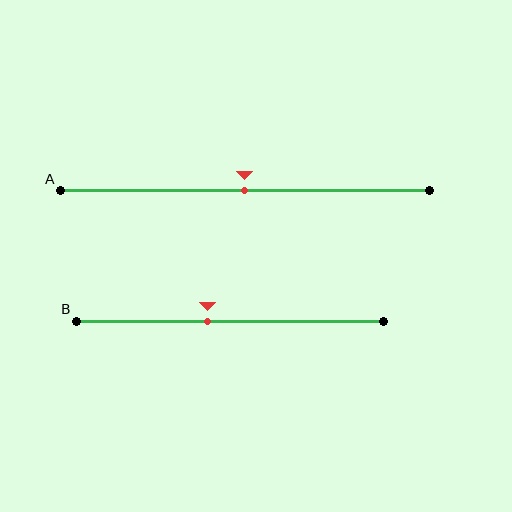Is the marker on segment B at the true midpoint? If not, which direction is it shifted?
No, the marker on segment B is shifted to the left by about 7% of the segment length.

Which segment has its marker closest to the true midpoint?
Segment A has its marker closest to the true midpoint.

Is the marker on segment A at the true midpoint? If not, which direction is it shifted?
Yes, the marker on segment A is at the true midpoint.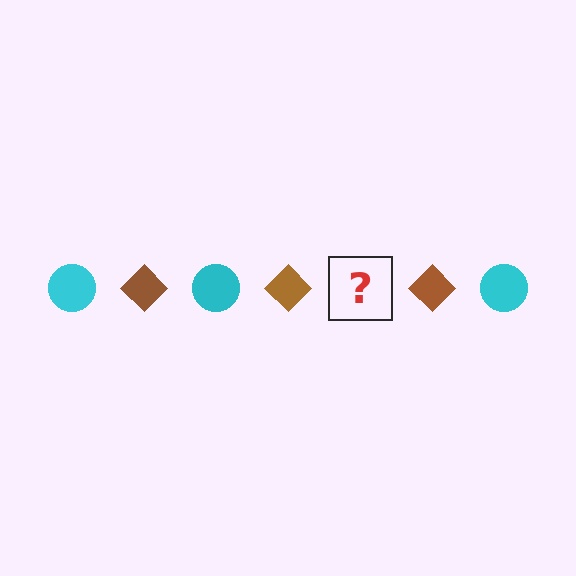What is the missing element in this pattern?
The missing element is a cyan circle.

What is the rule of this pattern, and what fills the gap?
The rule is that the pattern alternates between cyan circle and brown diamond. The gap should be filled with a cyan circle.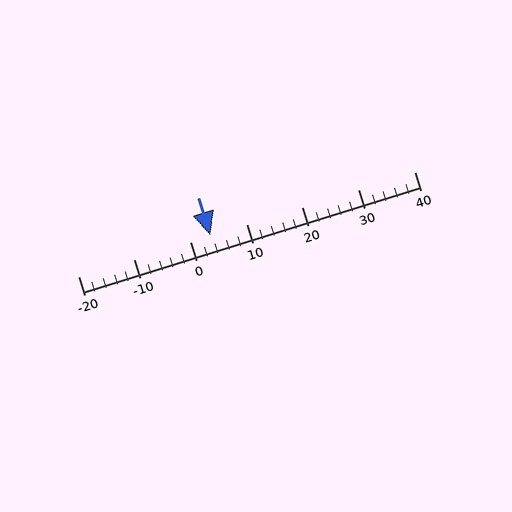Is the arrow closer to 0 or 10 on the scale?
The arrow is closer to 0.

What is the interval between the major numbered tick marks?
The major tick marks are spaced 10 units apart.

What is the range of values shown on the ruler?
The ruler shows values from -20 to 40.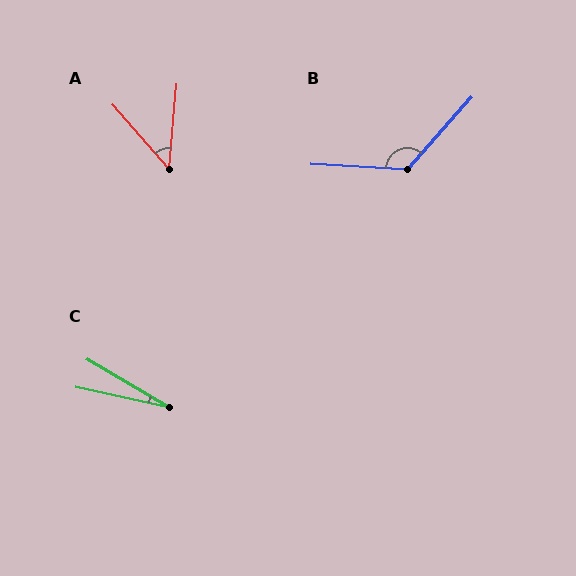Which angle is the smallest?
C, at approximately 18 degrees.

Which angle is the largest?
B, at approximately 128 degrees.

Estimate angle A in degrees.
Approximately 46 degrees.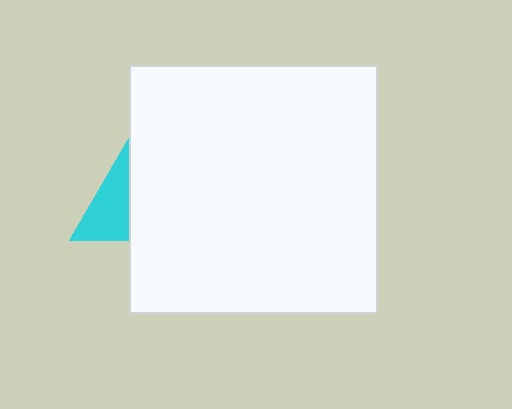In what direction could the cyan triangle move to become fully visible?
The cyan triangle could move left. That would shift it out from behind the white square entirely.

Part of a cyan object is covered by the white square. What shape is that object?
It is a triangle.